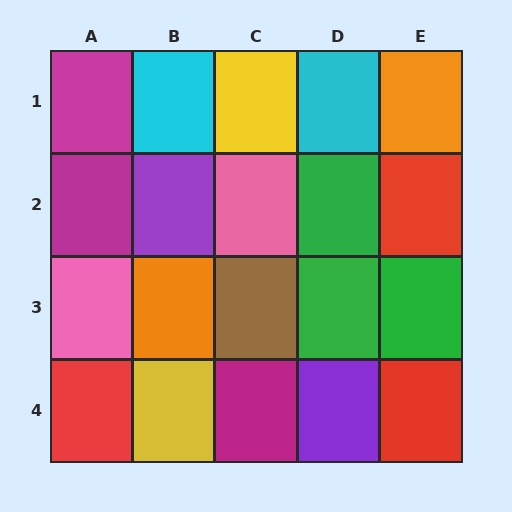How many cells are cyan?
2 cells are cyan.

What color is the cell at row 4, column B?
Yellow.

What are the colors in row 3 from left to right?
Pink, orange, brown, green, green.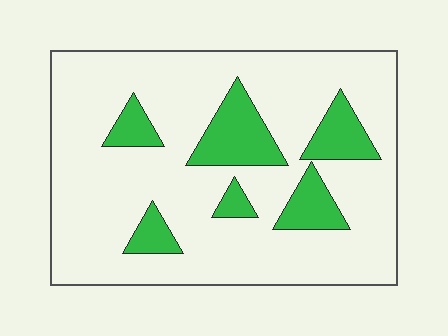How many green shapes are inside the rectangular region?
6.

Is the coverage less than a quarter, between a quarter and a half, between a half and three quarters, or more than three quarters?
Less than a quarter.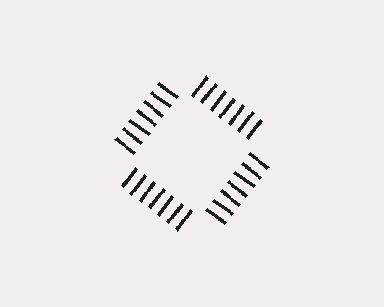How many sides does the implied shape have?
4 sides — the line-ends trace a square.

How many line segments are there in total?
28 — 7 along each of the 4 edges.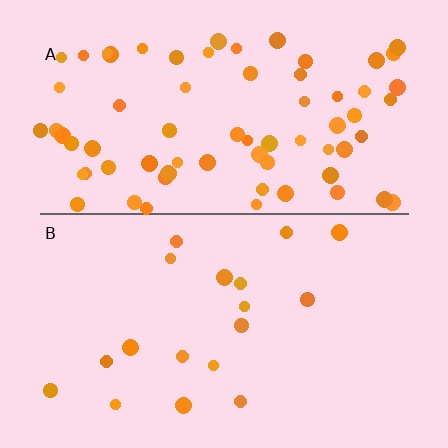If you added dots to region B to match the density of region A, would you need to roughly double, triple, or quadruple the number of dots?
Approximately quadruple.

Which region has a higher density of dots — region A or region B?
A (the top).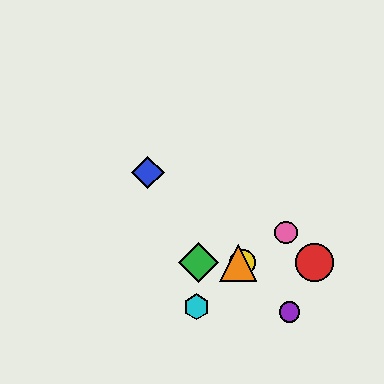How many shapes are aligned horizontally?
4 shapes (the red circle, the green diamond, the yellow circle, the orange triangle) are aligned horizontally.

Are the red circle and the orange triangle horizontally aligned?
Yes, both are at y≈263.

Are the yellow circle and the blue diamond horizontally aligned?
No, the yellow circle is at y≈263 and the blue diamond is at y≈173.